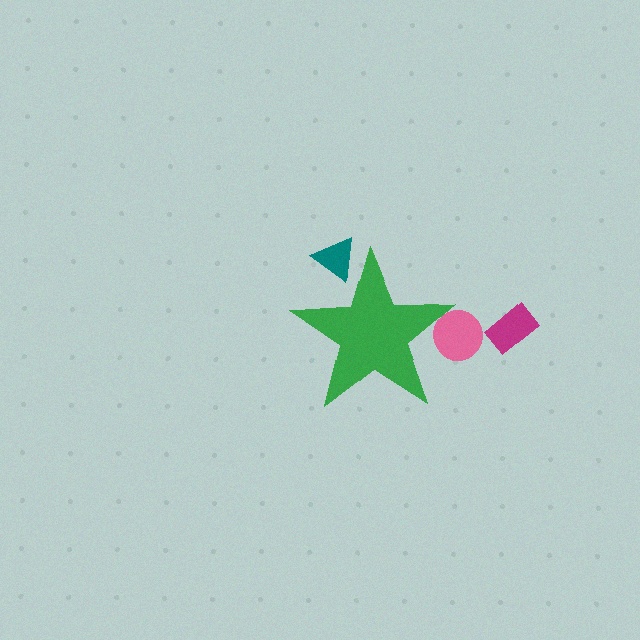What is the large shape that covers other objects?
A green star.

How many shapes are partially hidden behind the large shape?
2 shapes are partially hidden.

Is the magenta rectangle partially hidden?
No, the magenta rectangle is fully visible.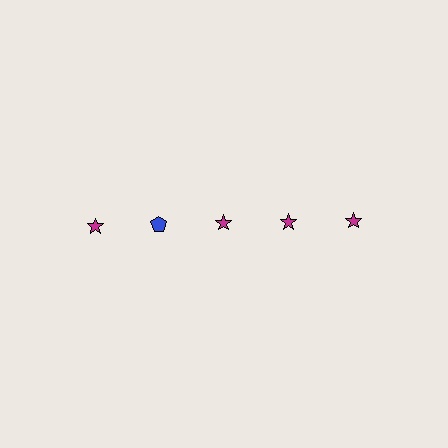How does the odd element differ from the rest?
It differs in both color (blue instead of magenta) and shape (pentagon instead of star).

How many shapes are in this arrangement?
There are 5 shapes arranged in a grid pattern.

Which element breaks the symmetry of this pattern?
The blue pentagon in the top row, second from left column breaks the symmetry. All other shapes are magenta stars.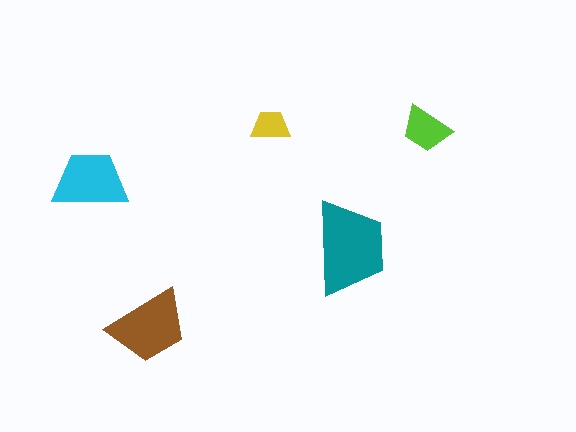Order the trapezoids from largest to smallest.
the teal one, the brown one, the cyan one, the lime one, the yellow one.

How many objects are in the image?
There are 5 objects in the image.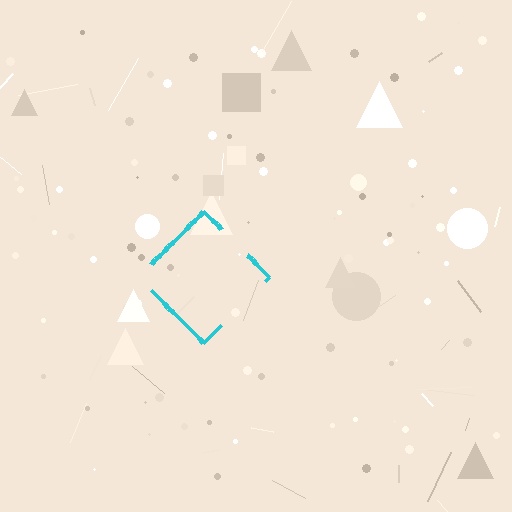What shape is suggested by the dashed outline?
The dashed outline suggests a diamond.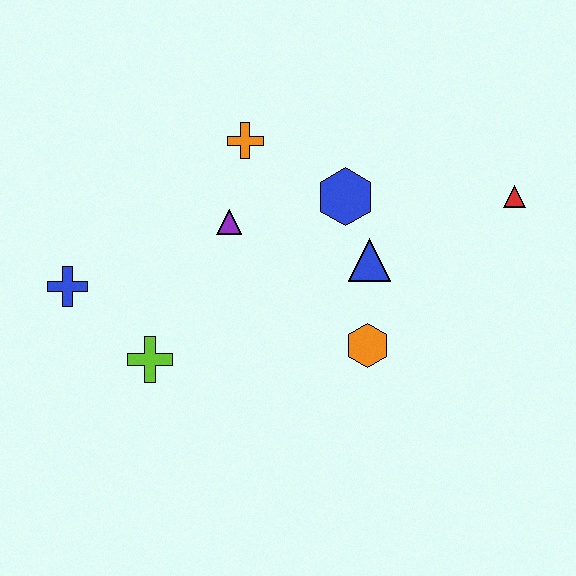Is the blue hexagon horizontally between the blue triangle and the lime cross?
Yes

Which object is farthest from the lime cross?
The red triangle is farthest from the lime cross.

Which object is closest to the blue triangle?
The blue hexagon is closest to the blue triangle.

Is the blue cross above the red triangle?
No